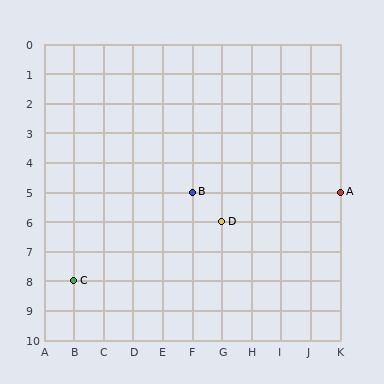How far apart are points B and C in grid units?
Points B and C are 4 columns and 3 rows apart (about 5.0 grid units diagonally).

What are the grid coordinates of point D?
Point D is at grid coordinates (G, 6).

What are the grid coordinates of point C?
Point C is at grid coordinates (B, 8).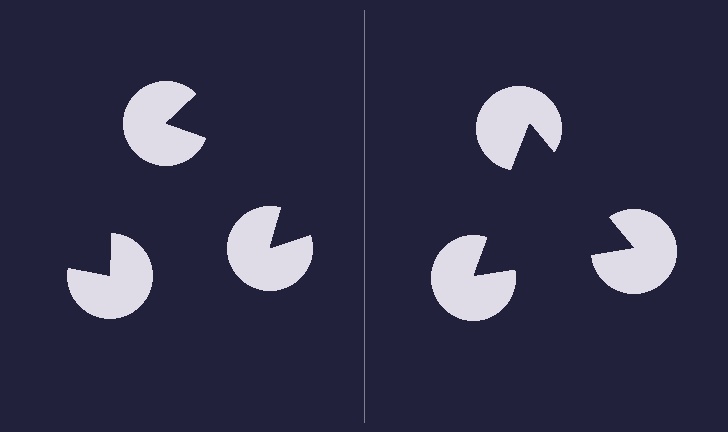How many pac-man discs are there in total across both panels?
6 — 3 on each side.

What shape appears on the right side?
An illusory triangle.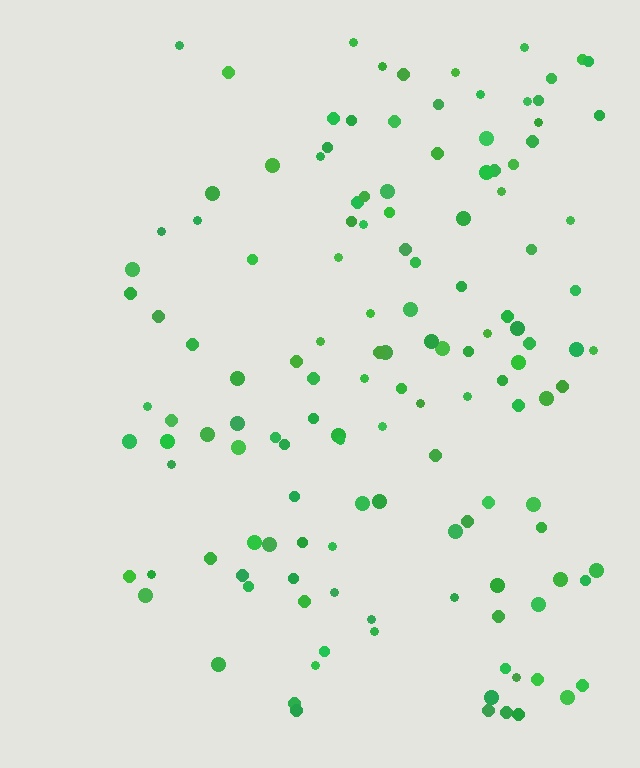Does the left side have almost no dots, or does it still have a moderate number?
Still a moderate number, just noticeably fewer than the right.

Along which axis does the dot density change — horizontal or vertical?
Horizontal.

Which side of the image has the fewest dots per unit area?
The left.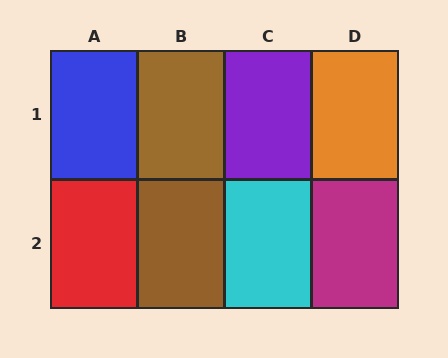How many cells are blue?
1 cell is blue.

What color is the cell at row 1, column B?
Brown.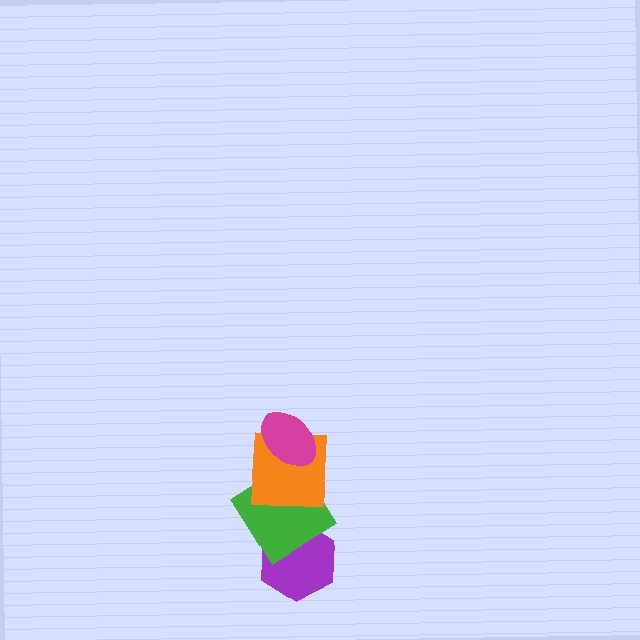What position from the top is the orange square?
The orange square is 2nd from the top.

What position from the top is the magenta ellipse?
The magenta ellipse is 1st from the top.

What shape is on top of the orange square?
The magenta ellipse is on top of the orange square.